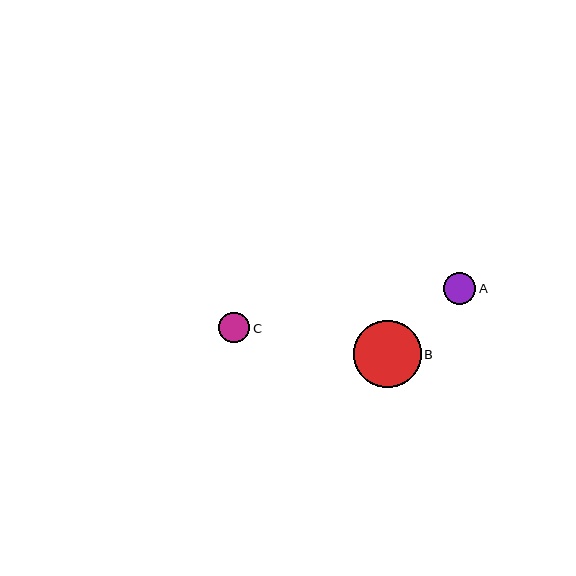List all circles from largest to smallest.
From largest to smallest: B, A, C.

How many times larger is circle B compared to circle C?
Circle B is approximately 2.2 times the size of circle C.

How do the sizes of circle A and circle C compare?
Circle A and circle C are approximately the same size.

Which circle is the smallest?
Circle C is the smallest with a size of approximately 31 pixels.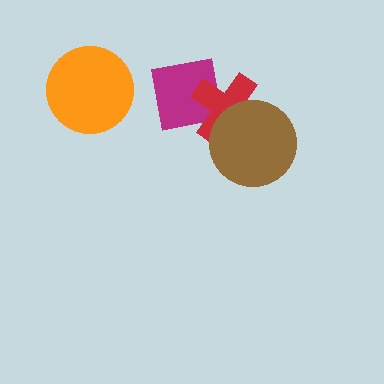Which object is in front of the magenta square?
The red cross is in front of the magenta square.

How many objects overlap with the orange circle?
0 objects overlap with the orange circle.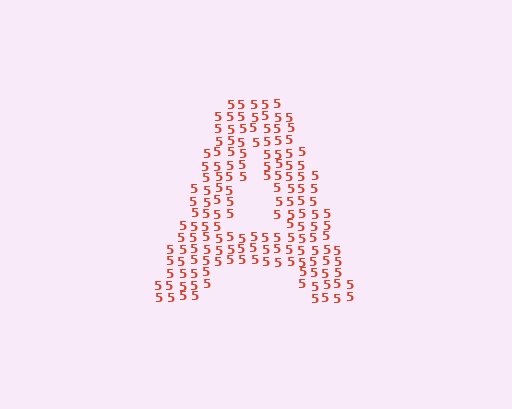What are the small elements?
The small elements are digit 5's.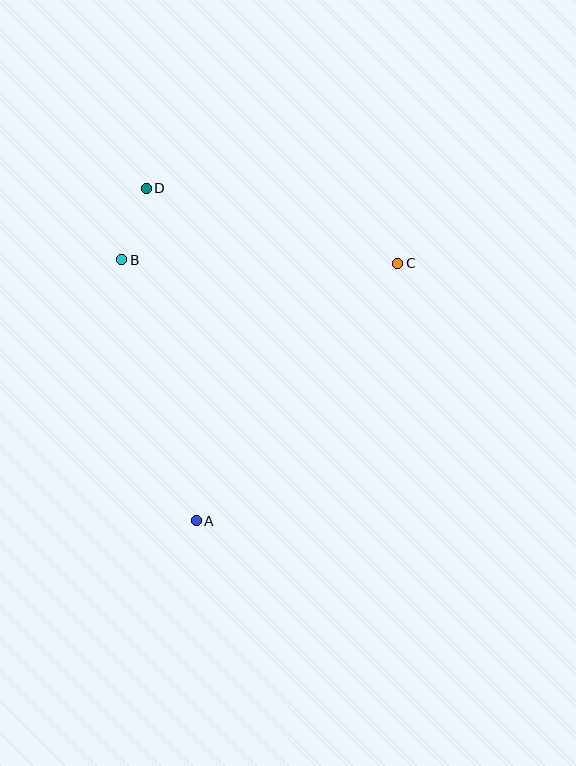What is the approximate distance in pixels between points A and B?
The distance between A and B is approximately 271 pixels.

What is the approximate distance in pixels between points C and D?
The distance between C and D is approximately 262 pixels.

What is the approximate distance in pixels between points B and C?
The distance between B and C is approximately 276 pixels.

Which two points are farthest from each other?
Points A and D are farthest from each other.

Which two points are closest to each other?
Points B and D are closest to each other.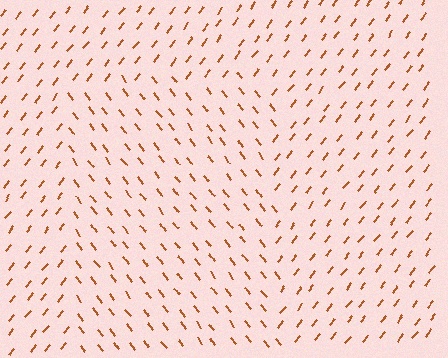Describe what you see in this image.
The image is filled with small brown line segments. A rectangle region in the image has lines oriented differently from the surrounding lines, creating a visible texture boundary.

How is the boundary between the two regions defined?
The boundary is defined purely by a change in line orientation (approximately 76 degrees difference). All lines are the same color and thickness.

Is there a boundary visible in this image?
Yes, there is a texture boundary formed by a change in line orientation.